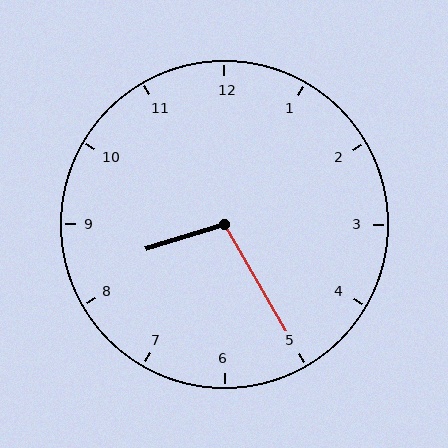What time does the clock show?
8:25.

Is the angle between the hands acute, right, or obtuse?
It is obtuse.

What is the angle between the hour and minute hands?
Approximately 102 degrees.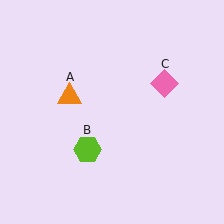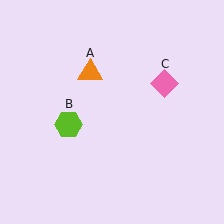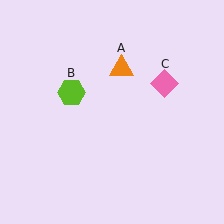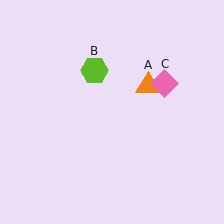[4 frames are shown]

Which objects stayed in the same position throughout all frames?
Pink diamond (object C) remained stationary.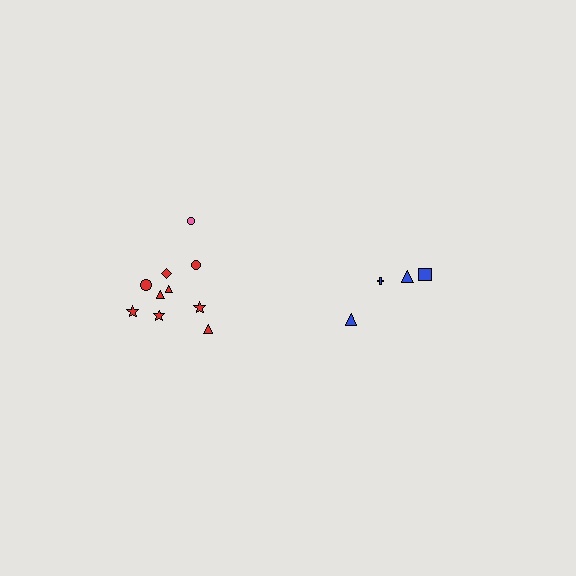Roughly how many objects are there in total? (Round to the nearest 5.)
Roughly 15 objects in total.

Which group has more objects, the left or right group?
The left group.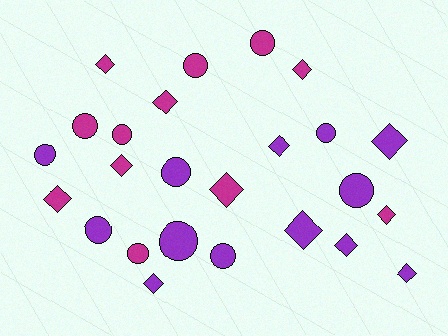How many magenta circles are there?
There are 5 magenta circles.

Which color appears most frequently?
Purple, with 13 objects.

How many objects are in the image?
There are 25 objects.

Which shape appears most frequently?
Diamond, with 13 objects.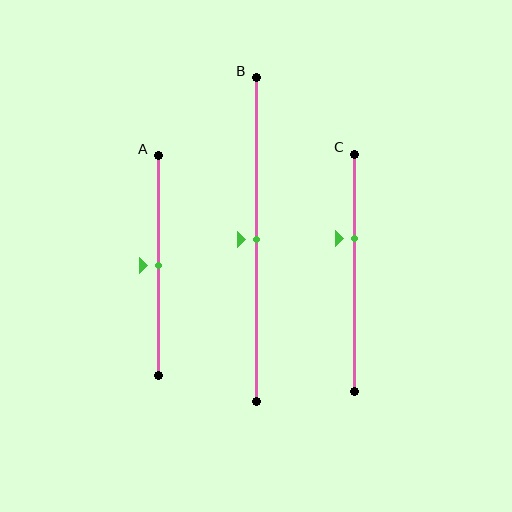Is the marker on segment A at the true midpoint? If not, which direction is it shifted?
Yes, the marker on segment A is at the true midpoint.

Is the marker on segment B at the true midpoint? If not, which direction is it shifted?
Yes, the marker on segment B is at the true midpoint.